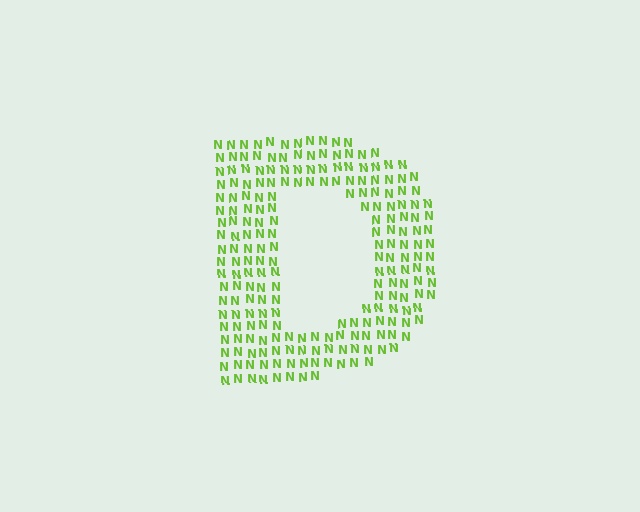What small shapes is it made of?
It is made of small letter N's.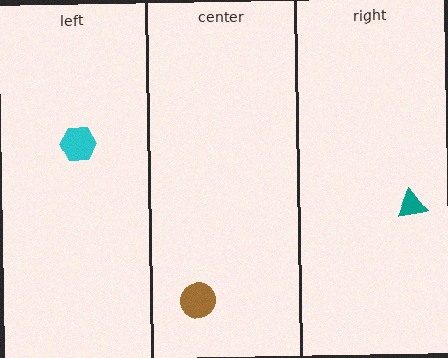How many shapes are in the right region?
1.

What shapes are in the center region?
The brown circle.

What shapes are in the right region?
The teal triangle.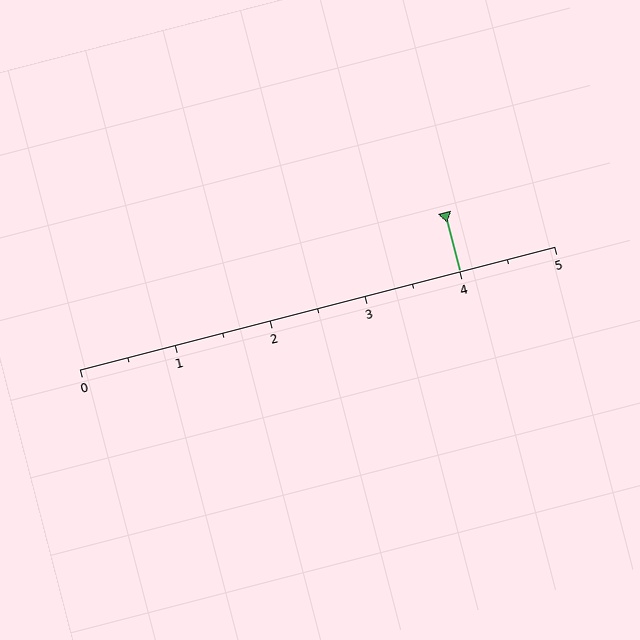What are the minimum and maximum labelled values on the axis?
The axis runs from 0 to 5.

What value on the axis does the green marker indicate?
The marker indicates approximately 4.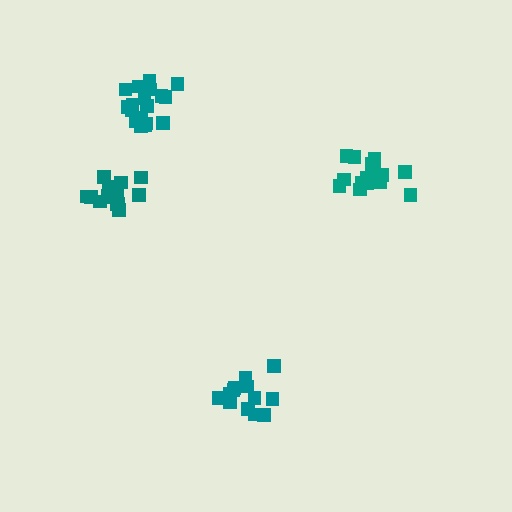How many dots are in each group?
Group 1: 13 dots, Group 2: 18 dots, Group 3: 15 dots, Group 4: 17 dots (63 total).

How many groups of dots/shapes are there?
There are 4 groups.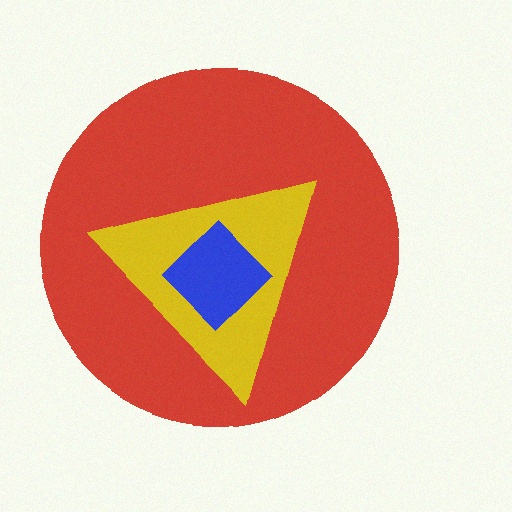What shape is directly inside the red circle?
The yellow triangle.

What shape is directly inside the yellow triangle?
The blue diamond.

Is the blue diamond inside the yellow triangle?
Yes.